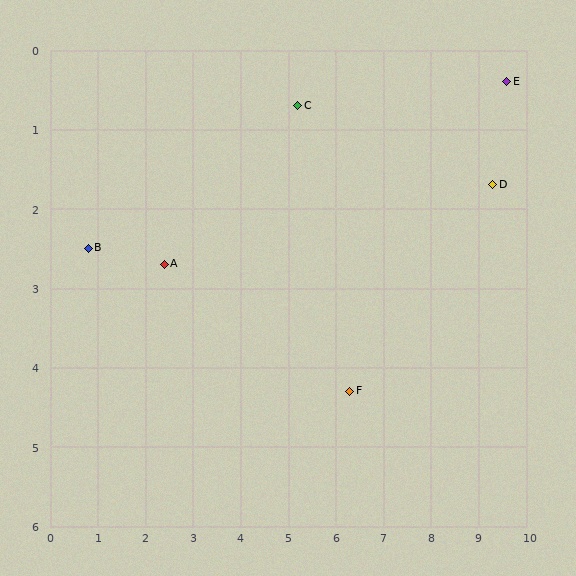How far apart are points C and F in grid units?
Points C and F are about 3.8 grid units apart.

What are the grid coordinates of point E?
Point E is at approximately (9.6, 0.4).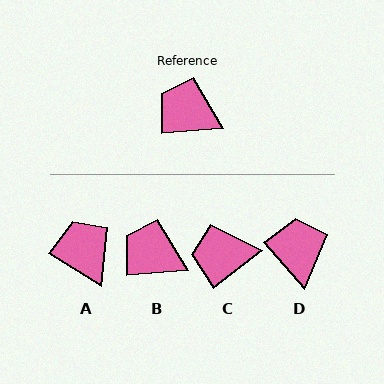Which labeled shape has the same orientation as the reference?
B.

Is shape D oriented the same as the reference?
No, it is off by about 53 degrees.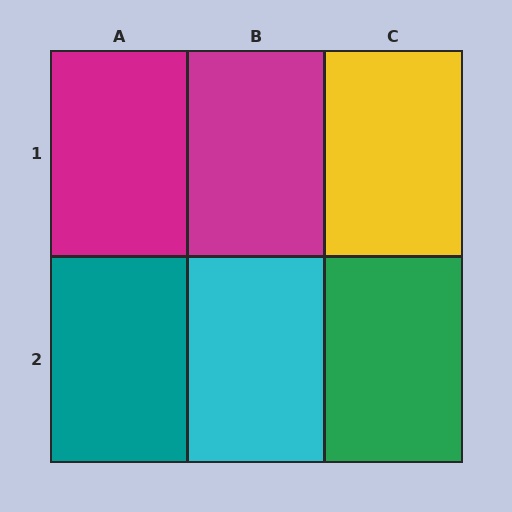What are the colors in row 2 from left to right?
Teal, cyan, green.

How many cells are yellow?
1 cell is yellow.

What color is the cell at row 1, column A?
Magenta.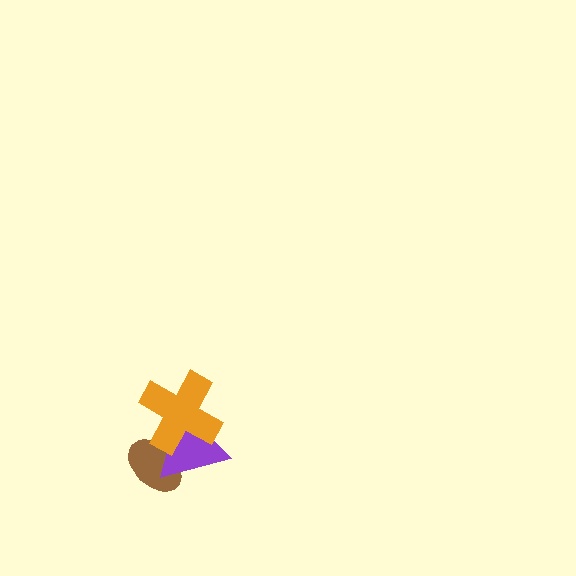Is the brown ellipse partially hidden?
Yes, it is partially covered by another shape.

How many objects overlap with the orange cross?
2 objects overlap with the orange cross.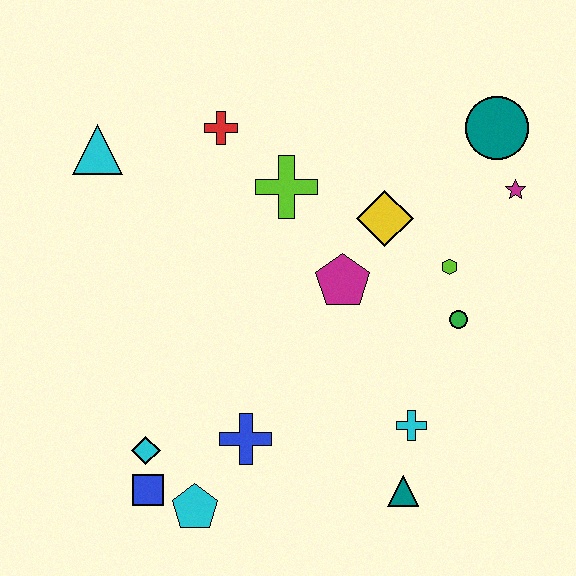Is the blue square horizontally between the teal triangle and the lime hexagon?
No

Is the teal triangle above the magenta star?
No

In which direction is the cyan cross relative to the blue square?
The cyan cross is to the right of the blue square.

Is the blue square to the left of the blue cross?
Yes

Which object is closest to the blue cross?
The cyan pentagon is closest to the blue cross.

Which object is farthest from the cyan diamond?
The teal circle is farthest from the cyan diamond.